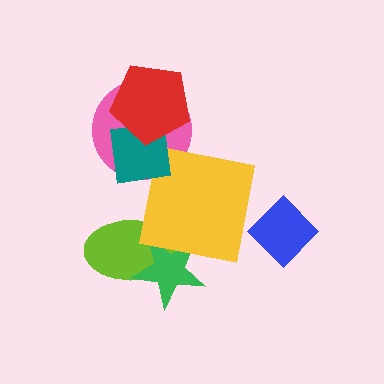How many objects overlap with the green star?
2 objects overlap with the green star.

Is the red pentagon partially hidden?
No, no other shape covers it.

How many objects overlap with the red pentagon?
2 objects overlap with the red pentagon.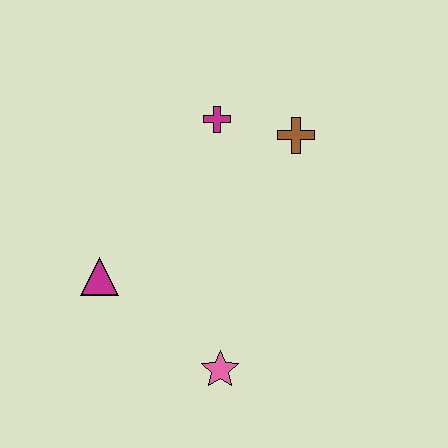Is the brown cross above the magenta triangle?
Yes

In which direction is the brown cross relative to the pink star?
The brown cross is above the pink star.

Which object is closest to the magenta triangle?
The pink star is closest to the magenta triangle.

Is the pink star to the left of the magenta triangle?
No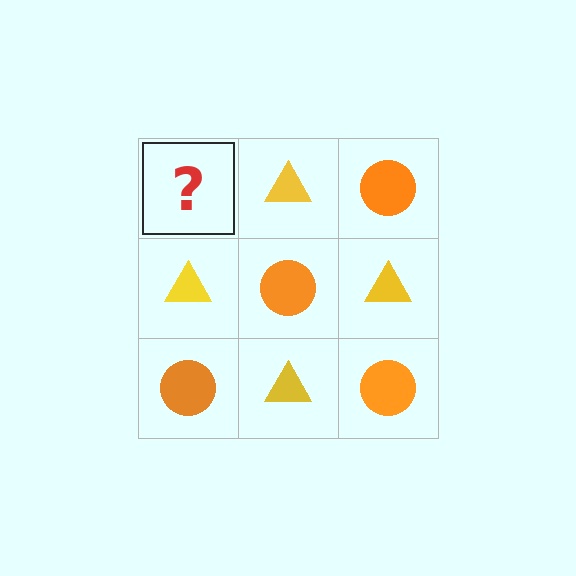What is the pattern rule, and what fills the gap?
The rule is that it alternates orange circle and yellow triangle in a checkerboard pattern. The gap should be filled with an orange circle.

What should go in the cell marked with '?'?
The missing cell should contain an orange circle.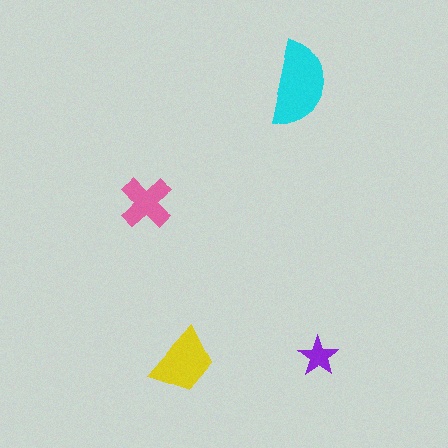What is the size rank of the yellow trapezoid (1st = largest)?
2nd.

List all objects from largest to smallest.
The cyan semicircle, the yellow trapezoid, the pink cross, the purple star.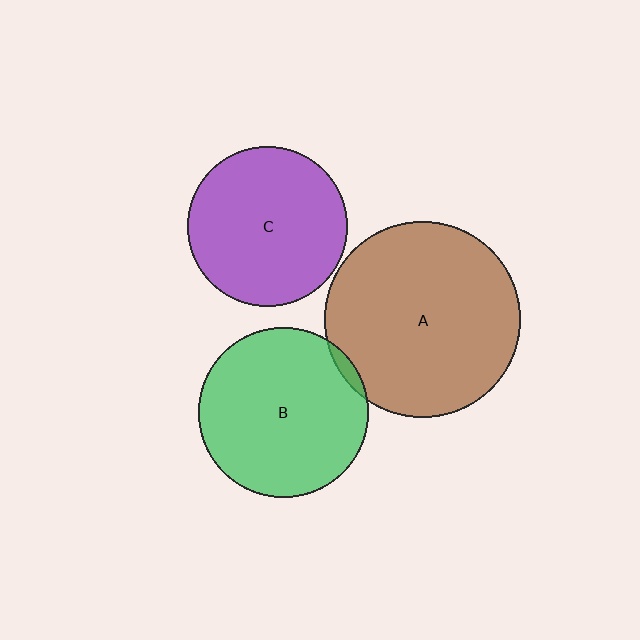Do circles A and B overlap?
Yes.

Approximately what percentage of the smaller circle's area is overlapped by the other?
Approximately 5%.